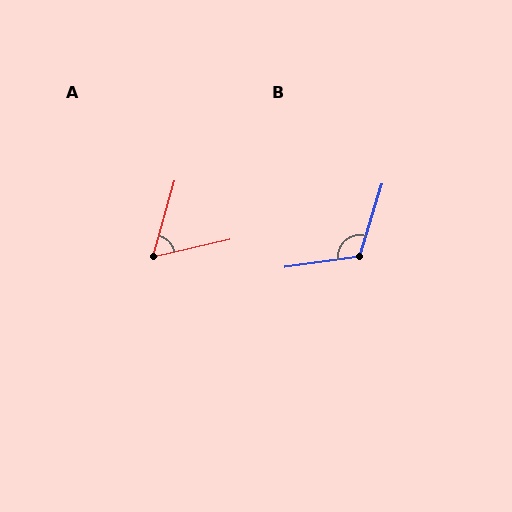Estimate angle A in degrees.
Approximately 61 degrees.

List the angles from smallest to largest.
A (61°), B (116°).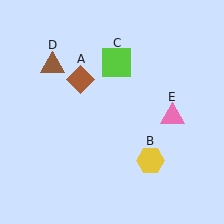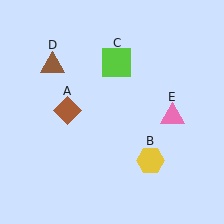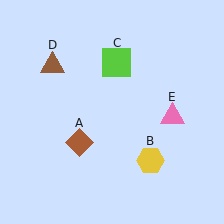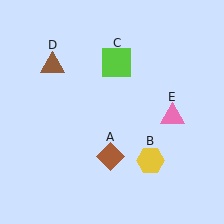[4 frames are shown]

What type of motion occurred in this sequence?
The brown diamond (object A) rotated counterclockwise around the center of the scene.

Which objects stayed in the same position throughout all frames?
Yellow hexagon (object B) and lime square (object C) and brown triangle (object D) and pink triangle (object E) remained stationary.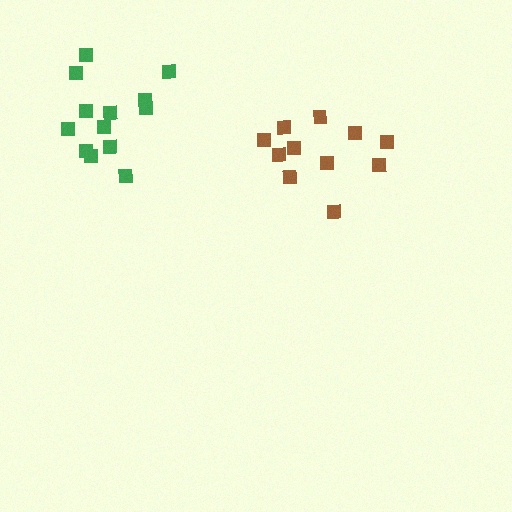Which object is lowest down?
The brown cluster is bottommost.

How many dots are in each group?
Group 1: 13 dots, Group 2: 11 dots (24 total).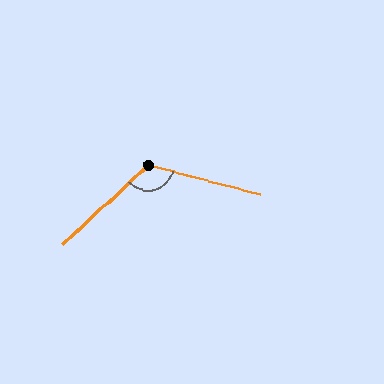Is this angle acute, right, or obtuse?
It is obtuse.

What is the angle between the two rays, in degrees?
Approximately 122 degrees.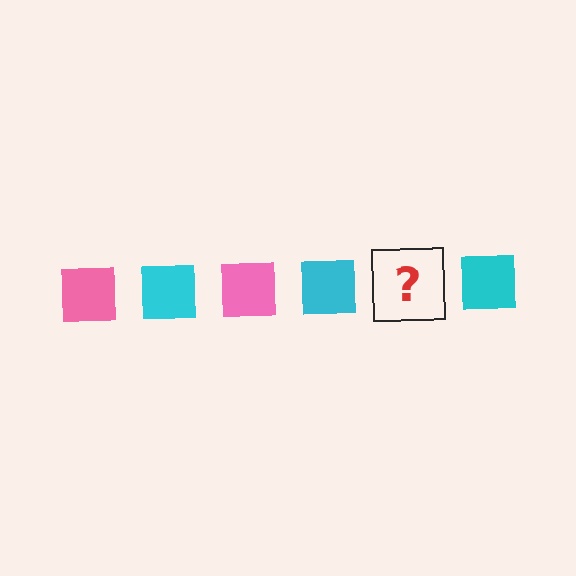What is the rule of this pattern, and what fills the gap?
The rule is that the pattern cycles through pink, cyan squares. The gap should be filled with a pink square.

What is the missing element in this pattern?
The missing element is a pink square.